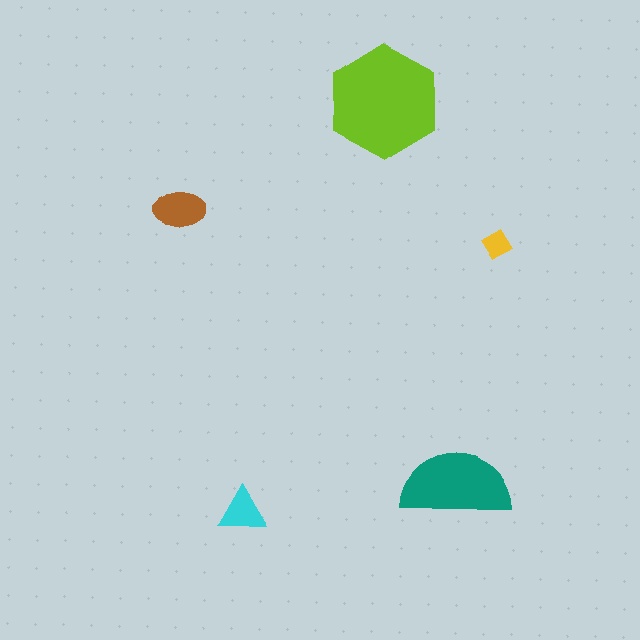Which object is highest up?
The lime hexagon is topmost.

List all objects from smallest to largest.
The yellow diamond, the cyan triangle, the brown ellipse, the teal semicircle, the lime hexagon.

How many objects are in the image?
There are 5 objects in the image.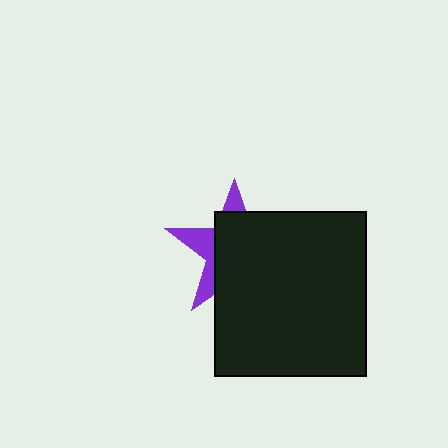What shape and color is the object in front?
The object in front is a black rectangle.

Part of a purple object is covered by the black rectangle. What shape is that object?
It is a star.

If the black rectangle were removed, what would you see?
You would see the complete purple star.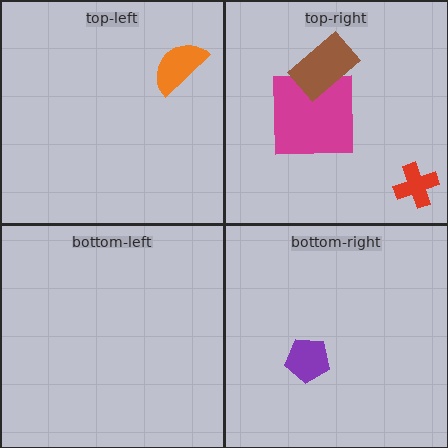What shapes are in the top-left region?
The orange semicircle.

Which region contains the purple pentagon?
The bottom-right region.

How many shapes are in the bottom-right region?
1.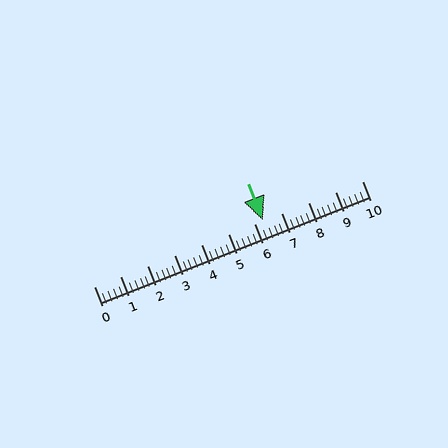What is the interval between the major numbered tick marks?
The major tick marks are spaced 1 units apart.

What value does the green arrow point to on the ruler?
The green arrow points to approximately 6.3.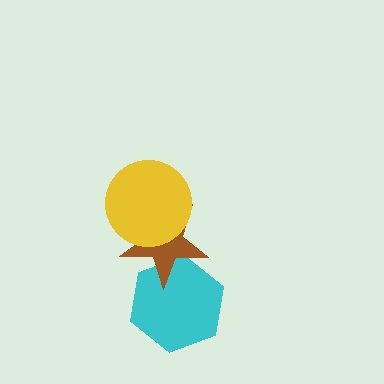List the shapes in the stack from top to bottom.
From top to bottom: the yellow circle, the brown star, the cyan hexagon.